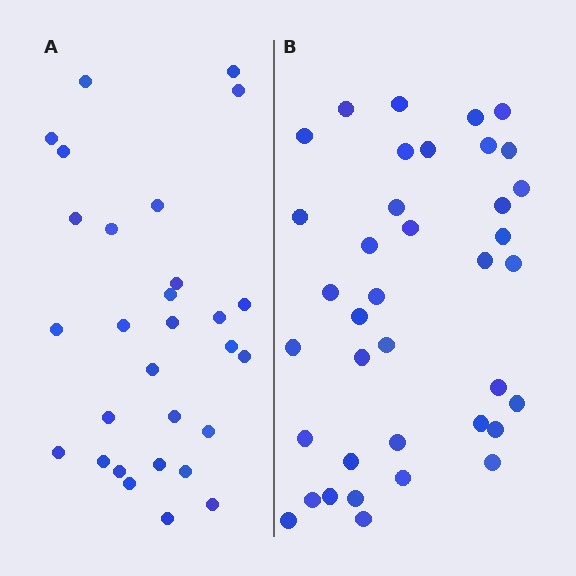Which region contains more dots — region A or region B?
Region B (the right region) has more dots.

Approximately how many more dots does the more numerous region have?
Region B has roughly 8 or so more dots than region A.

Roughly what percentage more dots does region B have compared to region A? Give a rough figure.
About 30% more.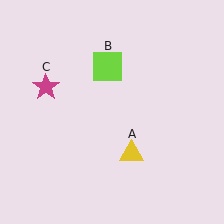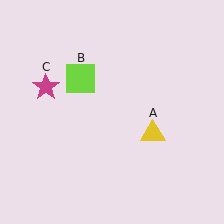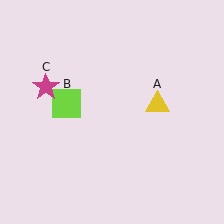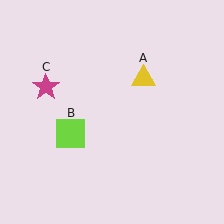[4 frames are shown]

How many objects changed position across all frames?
2 objects changed position: yellow triangle (object A), lime square (object B).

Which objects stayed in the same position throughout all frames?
Magenta star (object C) remained stationary.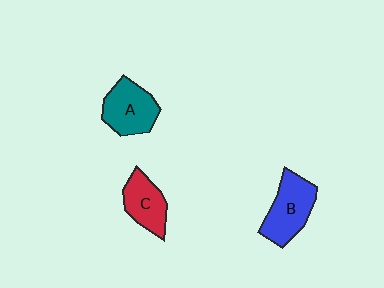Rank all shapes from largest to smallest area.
From largest to smallest: B (blue), A (teal), C (red).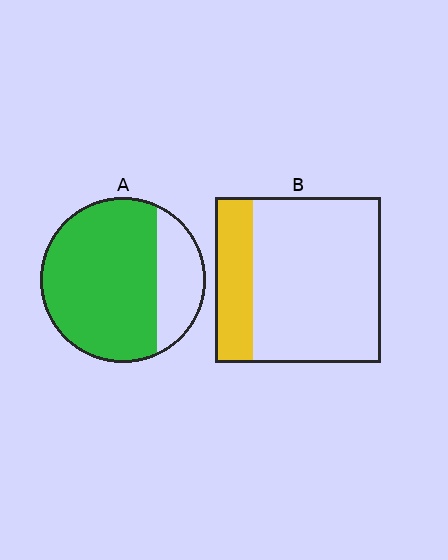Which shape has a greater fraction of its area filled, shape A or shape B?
Shape A.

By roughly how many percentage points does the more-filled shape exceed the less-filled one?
By roughly 50 percentage points (A over B).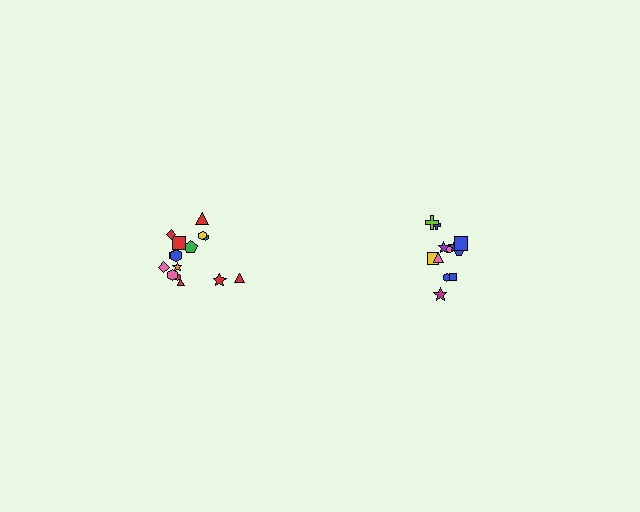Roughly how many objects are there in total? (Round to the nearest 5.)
Roughly 25 objects in total.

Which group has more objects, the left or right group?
The left group.